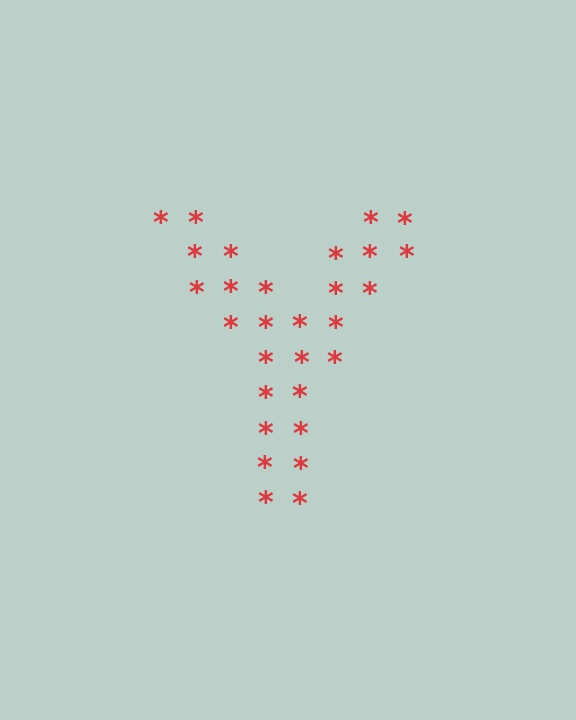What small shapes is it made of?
It is made of small asterisks.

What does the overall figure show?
The overall figure shows the letter Y.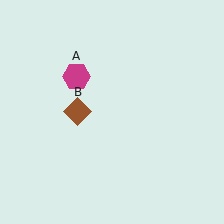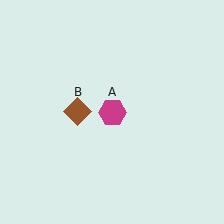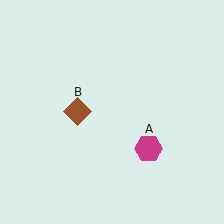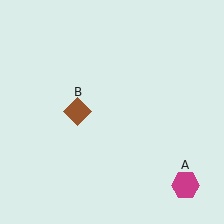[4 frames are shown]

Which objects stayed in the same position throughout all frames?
Brown diamond (object B) remained stationary.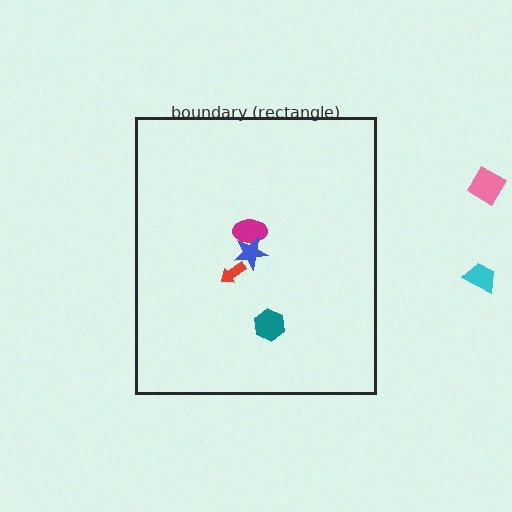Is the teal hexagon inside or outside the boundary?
Inside.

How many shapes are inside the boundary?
4 inside, 2 outside.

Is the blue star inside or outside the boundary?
Inside.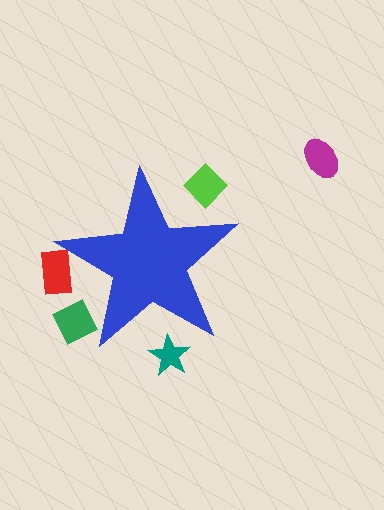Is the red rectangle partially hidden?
Yes, the red rectangle is partially hidden behind the blue star.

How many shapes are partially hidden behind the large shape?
4 shapes are partially hidden.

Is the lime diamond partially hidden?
Yes, the lime diamond is partially hidden behind the blue star.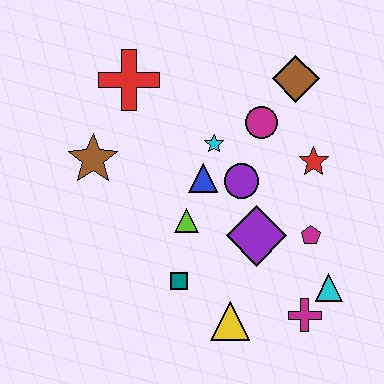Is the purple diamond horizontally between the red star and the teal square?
Yes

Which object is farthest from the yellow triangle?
The red cross is farthest from the yellow triangle.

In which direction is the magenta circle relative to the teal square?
The magenta circle is above the teal square.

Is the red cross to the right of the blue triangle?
No